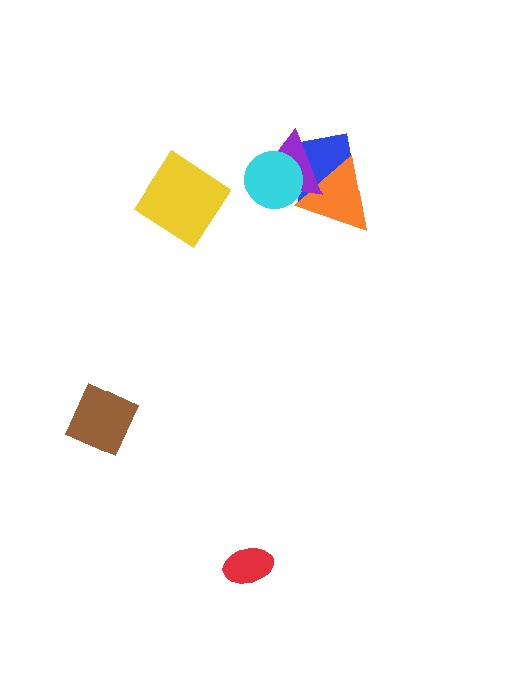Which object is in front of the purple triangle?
The cyan circle is in front of the purple triangle.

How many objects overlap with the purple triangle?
3 objects overlap with the purple triangle.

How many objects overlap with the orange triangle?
2 objects overlap with the orange triangle.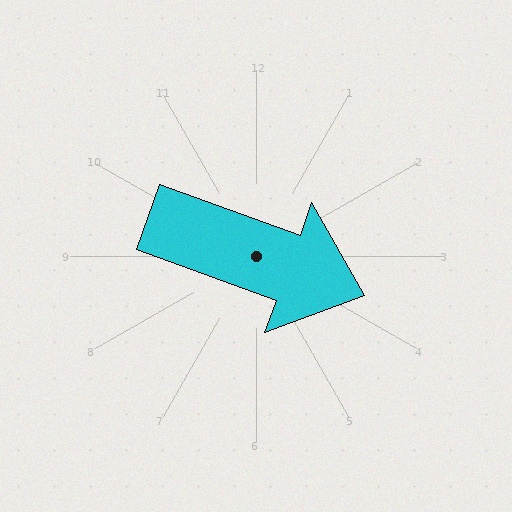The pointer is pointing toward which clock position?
Roughly 4 o'clock.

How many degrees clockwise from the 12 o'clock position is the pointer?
Approximately 110 degrees.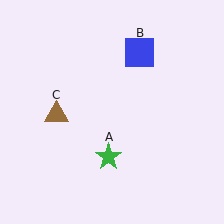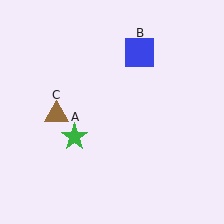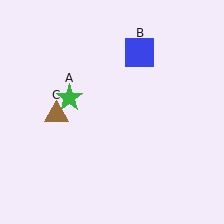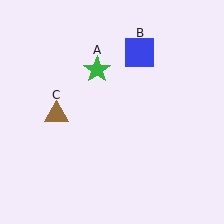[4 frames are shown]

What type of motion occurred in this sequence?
The green star (object A) rotated clockwise around the center of the scene.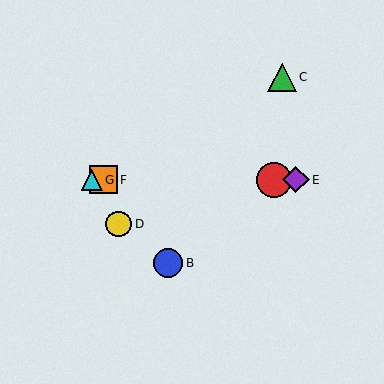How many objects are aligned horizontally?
4 objects (A, E, F, G) are aligned horizontally.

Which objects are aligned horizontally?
Objects A, E, F, G are aligned horizontally.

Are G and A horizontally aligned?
Yes, both are at y≈180.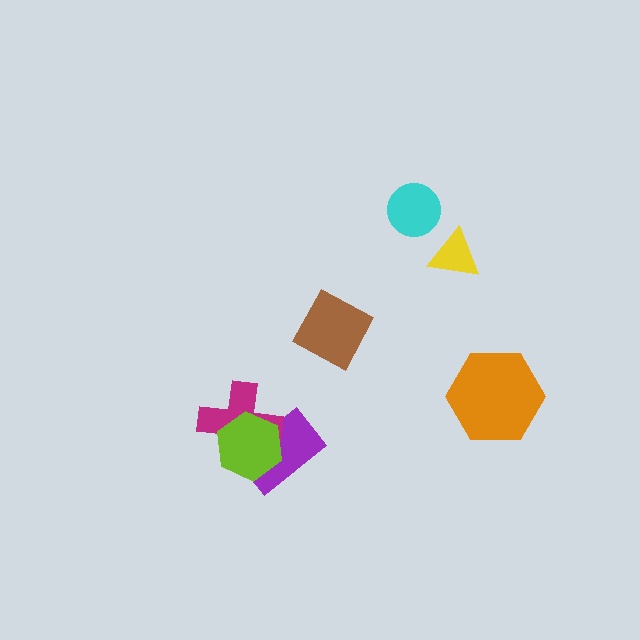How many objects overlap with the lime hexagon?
2 objects overlap with the lime hexagon.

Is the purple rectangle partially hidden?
Yes, it is partially covered by another shape.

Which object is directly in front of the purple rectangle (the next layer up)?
The magenta cross is directly in front of the purple rectangle.